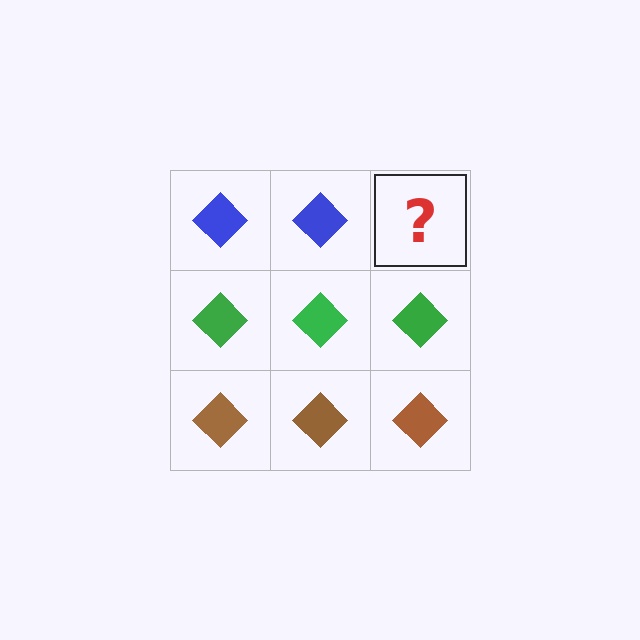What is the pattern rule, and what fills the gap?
The rule is that each row has a consistent color. The gap should be filled with a blue diamond.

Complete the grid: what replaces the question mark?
The question mark should be replaced with a blue diamond.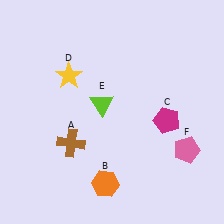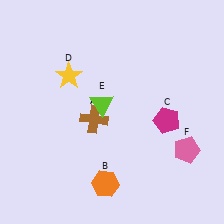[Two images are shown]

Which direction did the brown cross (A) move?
The brown cross (A) moved up.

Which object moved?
The brown cross (A) moved up.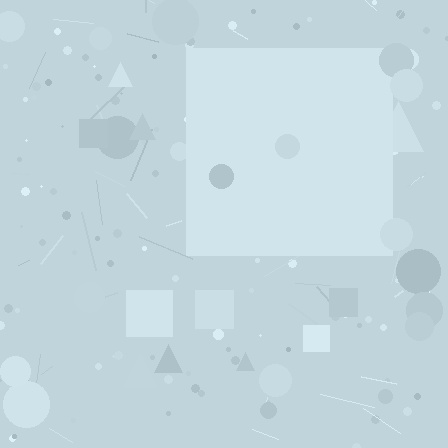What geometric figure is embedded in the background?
A square is embedded in the background.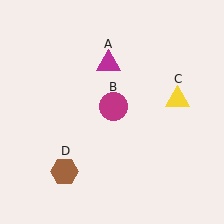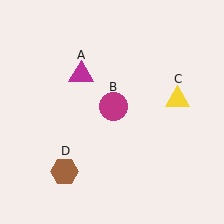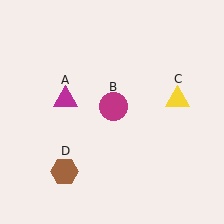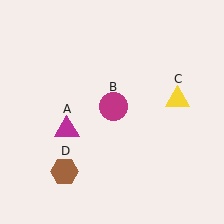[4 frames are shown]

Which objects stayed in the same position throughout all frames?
Magenta circle (object B) and yellow triangle (object C) and brown hexagon (object D) remained stationary.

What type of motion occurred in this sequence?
The magenta triangle (object A) rotated counterclockwise around the center of the scene.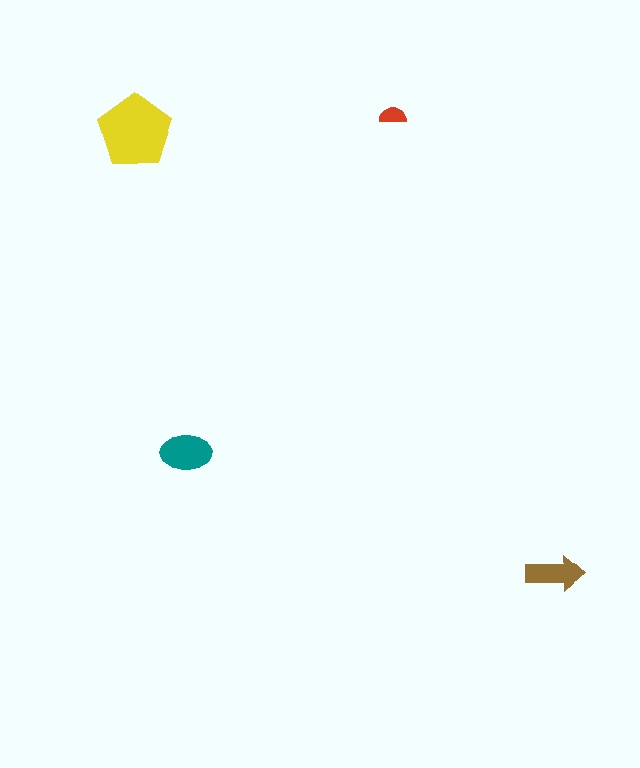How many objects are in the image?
There are 4 objects in the image.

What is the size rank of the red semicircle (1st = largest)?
4th.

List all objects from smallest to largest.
The red semicircle, the brown arrow, the teal ellipse, the yellow pentagon.